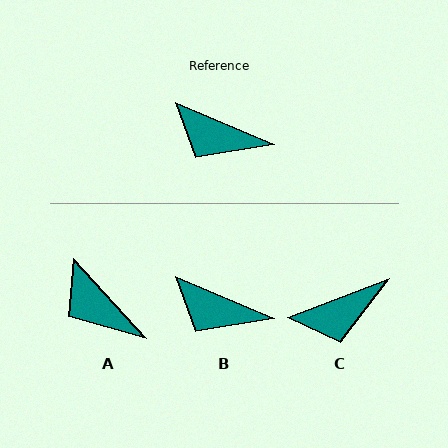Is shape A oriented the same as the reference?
No, it is off by about 25 degrees.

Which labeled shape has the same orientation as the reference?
B.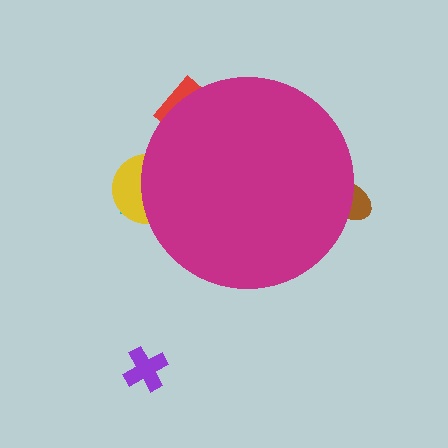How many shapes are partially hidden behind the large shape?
4 shapes are partially hidden.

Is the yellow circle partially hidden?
Yes, the yellow circle is partially hidden behind the magenta circle.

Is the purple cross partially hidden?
No, the purple cross is fully visible.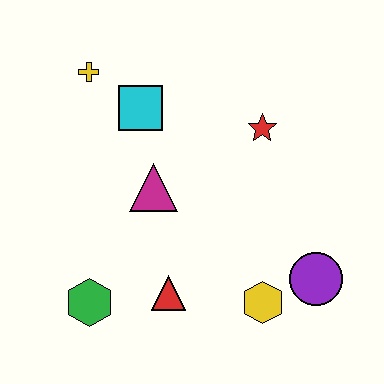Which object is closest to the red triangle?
The green hexagon is closest to the red triangle.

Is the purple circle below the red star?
Yes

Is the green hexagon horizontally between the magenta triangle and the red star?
No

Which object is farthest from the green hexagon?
The red star is farthest from the green hexagon.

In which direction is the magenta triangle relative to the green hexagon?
The magenta triangle is above the green hexagon.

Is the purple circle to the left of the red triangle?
No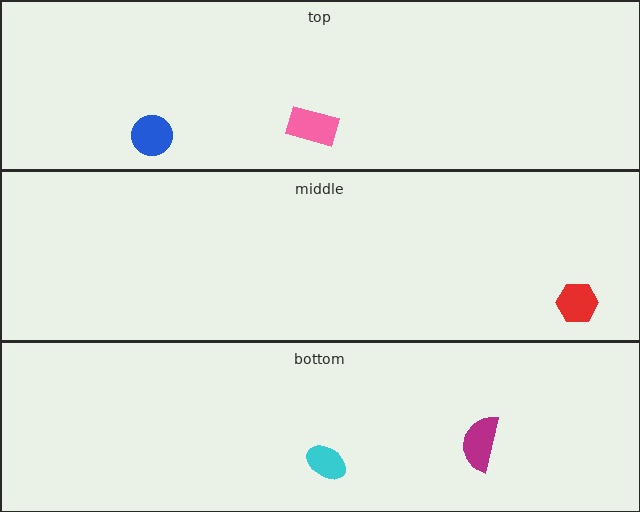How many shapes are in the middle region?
1.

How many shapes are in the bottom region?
2.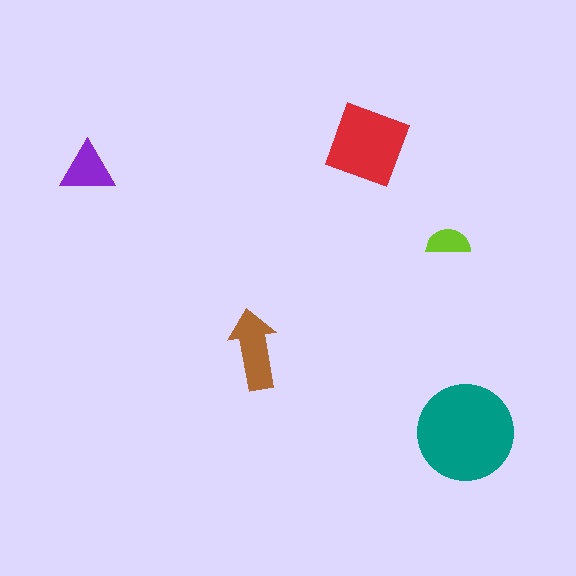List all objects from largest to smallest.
The teal circle, the red diamond, the brown arrow, the purple triangle, the lime semicircle.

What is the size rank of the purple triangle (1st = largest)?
4th.